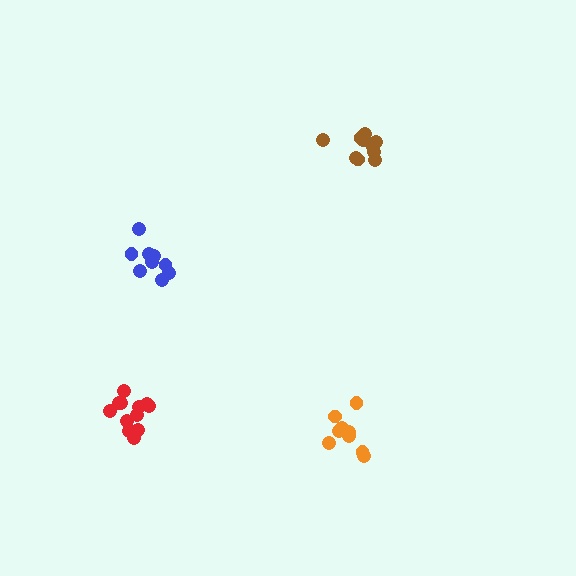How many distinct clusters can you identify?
There are 4 distinct clusters.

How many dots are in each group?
Group 1: 10 dots, Group 2: 10 dots, Group 3: 12 dots, Group 4: 9 dots (41 total).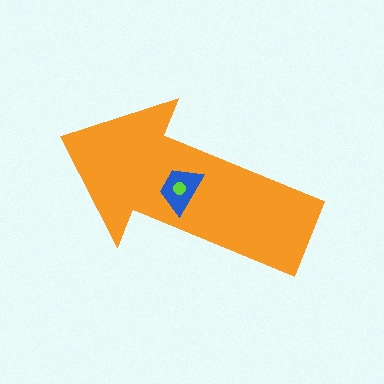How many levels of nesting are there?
3.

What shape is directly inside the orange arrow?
The blue trapezoid.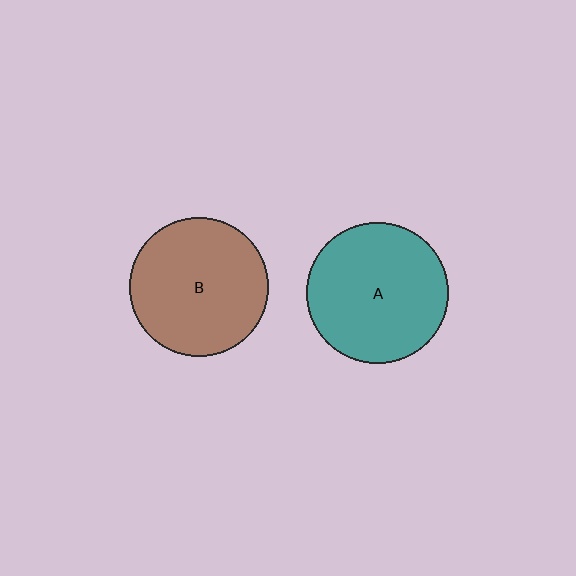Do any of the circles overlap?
No, none of the circles overlap.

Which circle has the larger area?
Circle A (teal).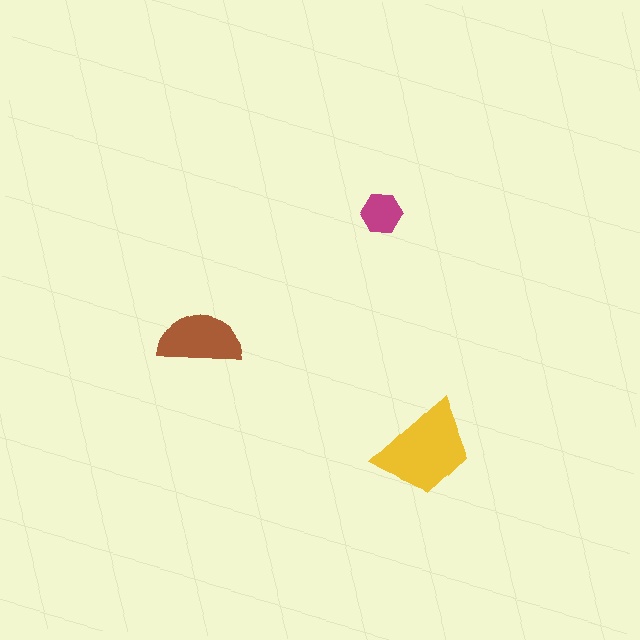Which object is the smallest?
The magenta hexagon.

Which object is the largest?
The yellow trapezoid.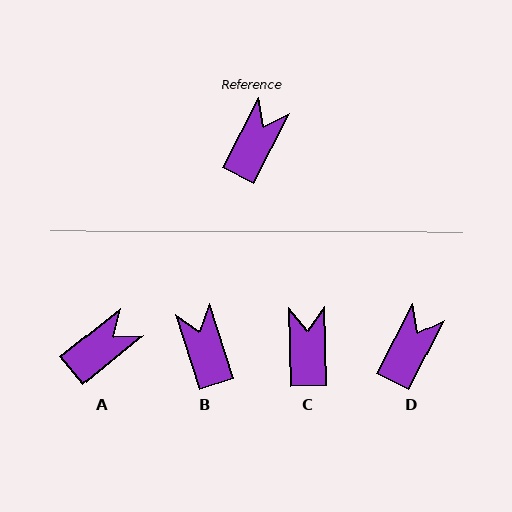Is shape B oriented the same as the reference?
No, it is off by about 45 degrees.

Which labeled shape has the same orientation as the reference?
D.